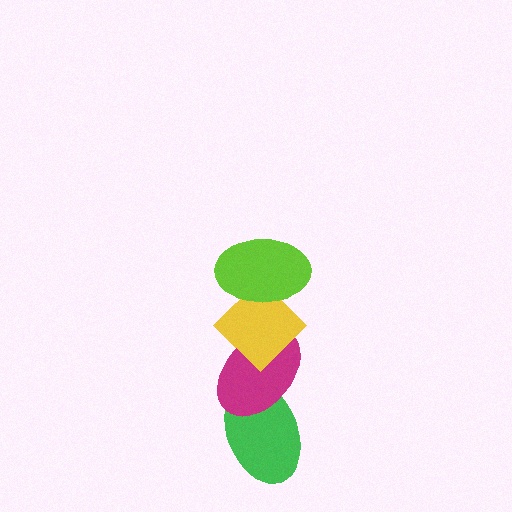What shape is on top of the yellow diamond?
The lime ellipse is on top of the yellow diamond.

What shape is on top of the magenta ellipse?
The yellow diamond is on top of the magenta ellipse.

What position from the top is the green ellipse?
The green ellipse is 4th from the top.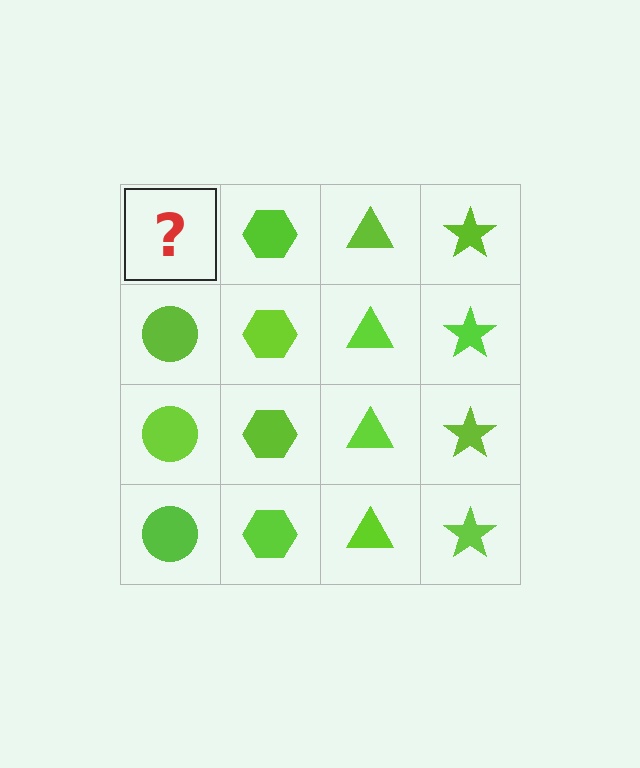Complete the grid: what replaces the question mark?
The question mark should be replaced with a lime circle.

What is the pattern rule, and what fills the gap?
The rule is that each column has a consistent shape. The gap should be filled with a lime circle.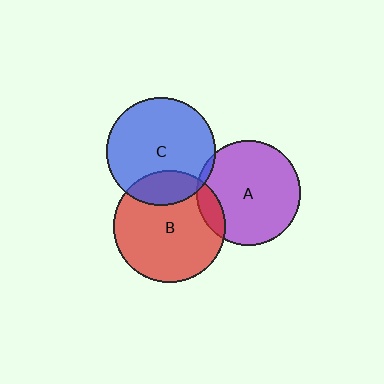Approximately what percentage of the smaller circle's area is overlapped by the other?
Approximately 20%.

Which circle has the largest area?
Circle B (red).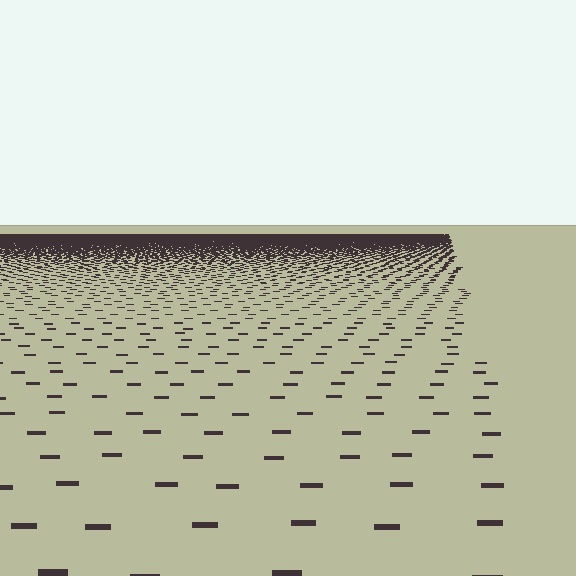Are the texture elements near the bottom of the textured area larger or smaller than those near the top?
Larger. Near the bottom, elements are closer to the viewer and appear at a bigger on-screen size.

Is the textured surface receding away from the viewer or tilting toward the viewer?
The surface is receding away from the viewer. Texture elements get smaller and denser toward the top.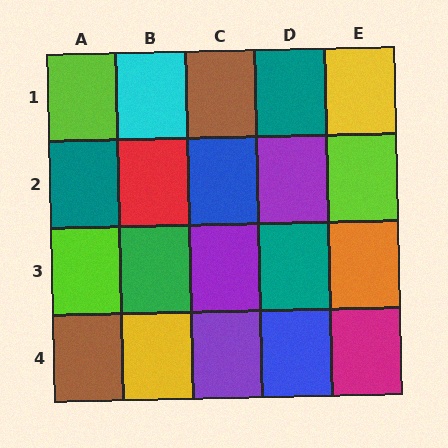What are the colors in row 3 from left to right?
Lime, green, purple, teal, orange.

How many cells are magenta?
1 cell is magenta.